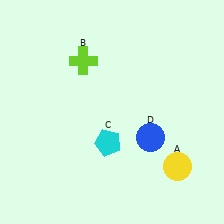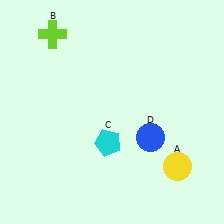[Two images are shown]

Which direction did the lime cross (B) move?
The lime cross (B) moved left.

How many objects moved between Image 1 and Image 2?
1 object moved between the two images.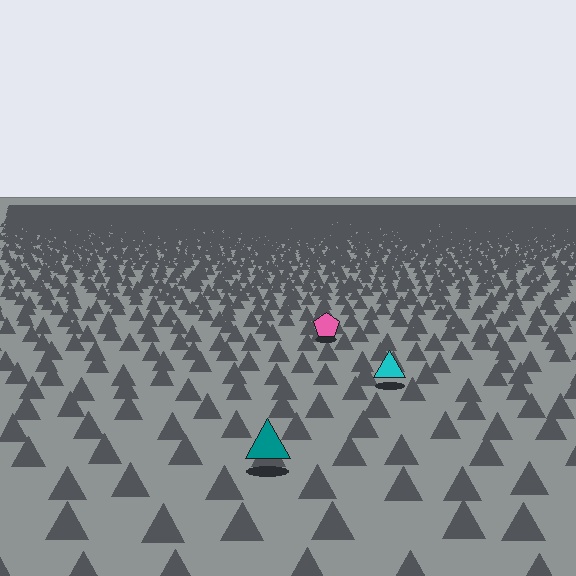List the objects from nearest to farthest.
From nearest to farthest: the teal triangle, the cyan triangle, the pink pentagon.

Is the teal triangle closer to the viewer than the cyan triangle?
Yes. The teal triangle is closer — you can tell from the texture gradient: the ground texture is coarser near it.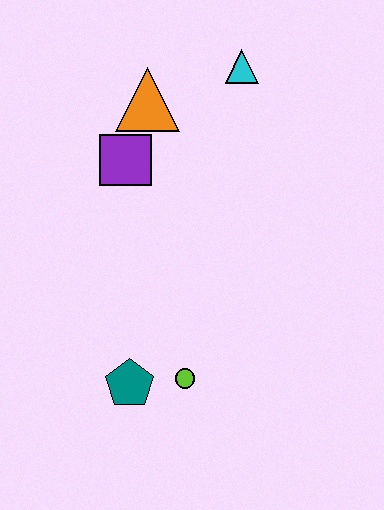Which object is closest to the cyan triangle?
The orange triangle is closest to the cyan triangle.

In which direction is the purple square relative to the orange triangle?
The purple square is below the orange triangle.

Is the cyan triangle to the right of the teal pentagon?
Yes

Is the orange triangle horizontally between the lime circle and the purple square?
Yes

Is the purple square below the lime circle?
No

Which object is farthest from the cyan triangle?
The teal pentagon is farthest from the cyan triangle.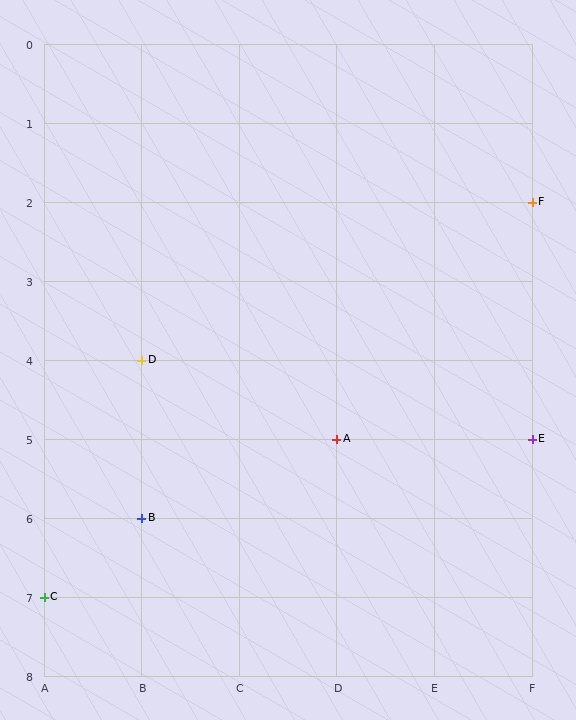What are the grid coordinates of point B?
Point B is at grid coordinates (B, 6).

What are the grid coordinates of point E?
Point E is at grid coordinates (F, 5).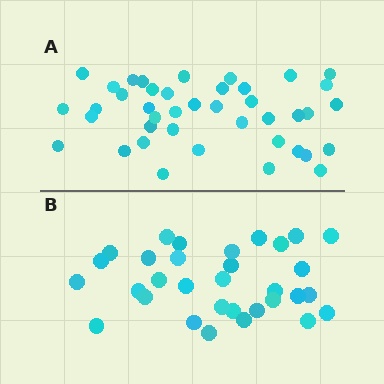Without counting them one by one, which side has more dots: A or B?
Region A (the top region) has more dots.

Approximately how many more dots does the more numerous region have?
Region A has roughly 8 or so more dots than region B.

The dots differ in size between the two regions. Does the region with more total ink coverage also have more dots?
No. Region B has more total ink coverage because its dots are larger, but region A actually contains more individual dots. Total area can be misleading — the number of items is what matters here.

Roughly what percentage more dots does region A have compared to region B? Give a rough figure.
About 30% more.